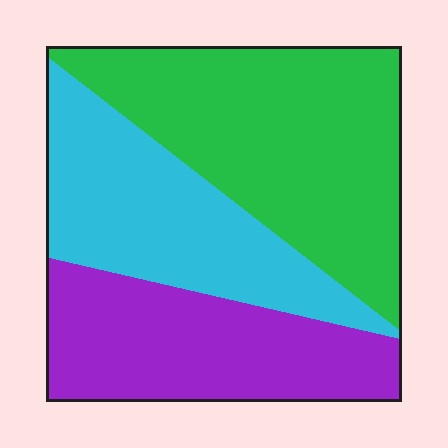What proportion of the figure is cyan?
Cyan takes up about one third (1/3) of the figure.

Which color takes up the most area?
Green, at roughly 40%.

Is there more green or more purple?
Green.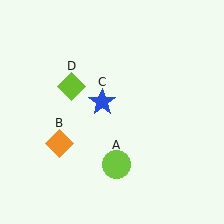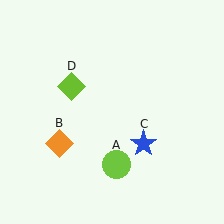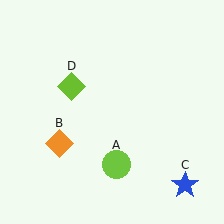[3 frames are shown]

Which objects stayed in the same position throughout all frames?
Lime circle (object A) and orange diamond (object B) and lime diamond (object D) remained stationary.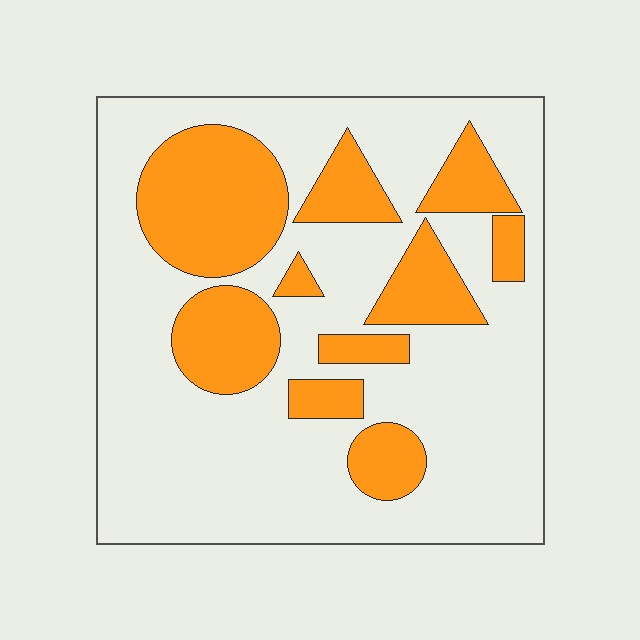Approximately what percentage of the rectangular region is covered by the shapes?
Approximately 30%.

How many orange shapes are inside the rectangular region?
10.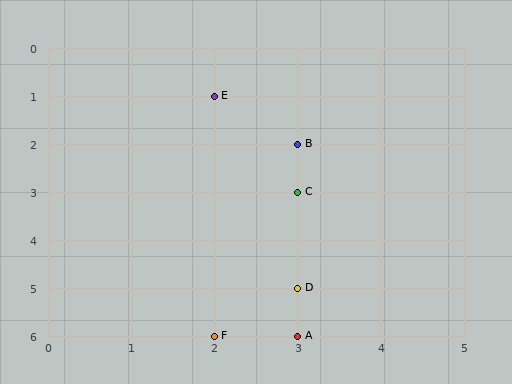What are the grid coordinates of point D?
Point D is at grid coordinates (3, 5).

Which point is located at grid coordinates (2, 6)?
Point F is at (2, 6).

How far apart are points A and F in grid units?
Points A and F are 1 column apart.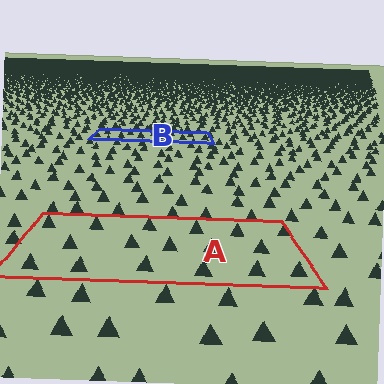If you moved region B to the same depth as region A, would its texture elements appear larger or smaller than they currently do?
They would appear larger. At a closer depth, the same texture elements are projected at a bigger on-screen size.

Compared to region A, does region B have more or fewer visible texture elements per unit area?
Region B has more texture elements per unit area — they are packed more densely because it is farther away.